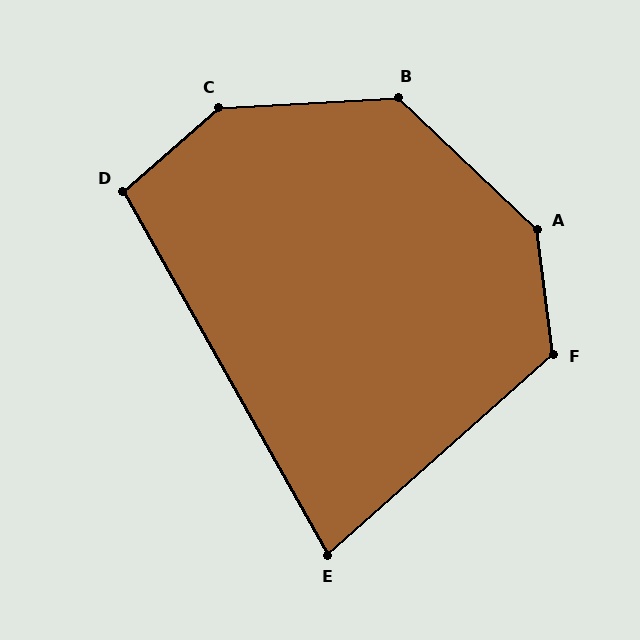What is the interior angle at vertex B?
Approximately 134 degrees (obtuse).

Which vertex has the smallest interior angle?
E, at approximately 78 degrees.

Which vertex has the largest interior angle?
C, at approximately 142 degrees.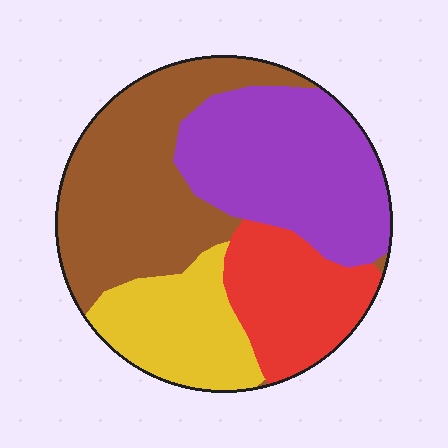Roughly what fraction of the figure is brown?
Brown covers 34% of the figure.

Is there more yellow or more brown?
Brown.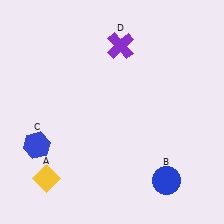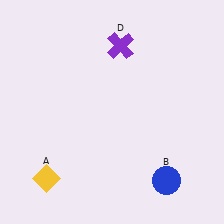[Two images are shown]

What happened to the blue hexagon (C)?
The blue hexagon (C) was removed in Image 2. It was in the bottom-left area of Image 1.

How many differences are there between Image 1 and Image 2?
There is 1 difference between the two images.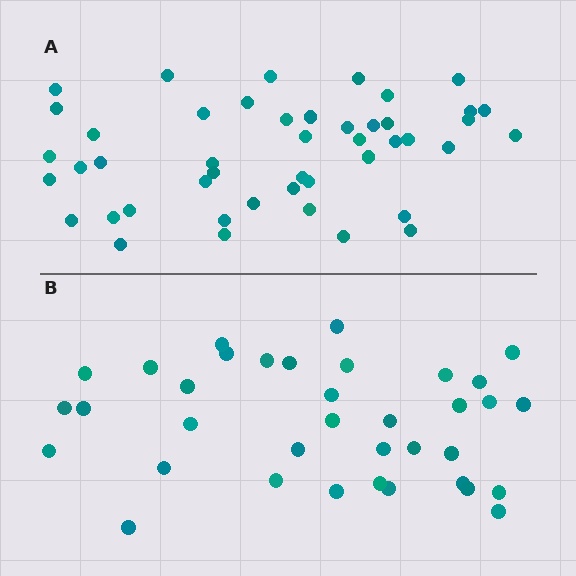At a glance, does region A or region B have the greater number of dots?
Region A (the top region) has more dots.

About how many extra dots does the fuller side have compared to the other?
Region A has roughly 10 or so more dots than region B.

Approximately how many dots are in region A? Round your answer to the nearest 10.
About 50 dots. (The exact count is 46, which rounds to 50.)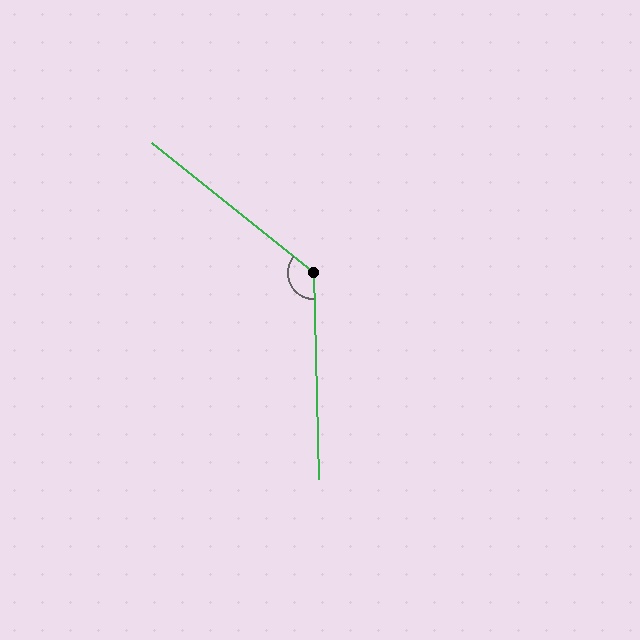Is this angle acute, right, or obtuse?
It is obtuse.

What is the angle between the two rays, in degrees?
Approximately 130 degrees.